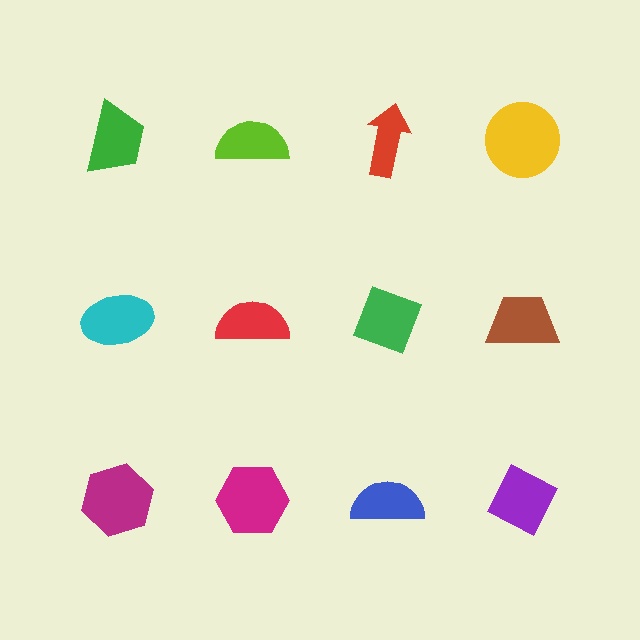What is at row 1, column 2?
A lime semicircle.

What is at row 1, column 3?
A red arrow.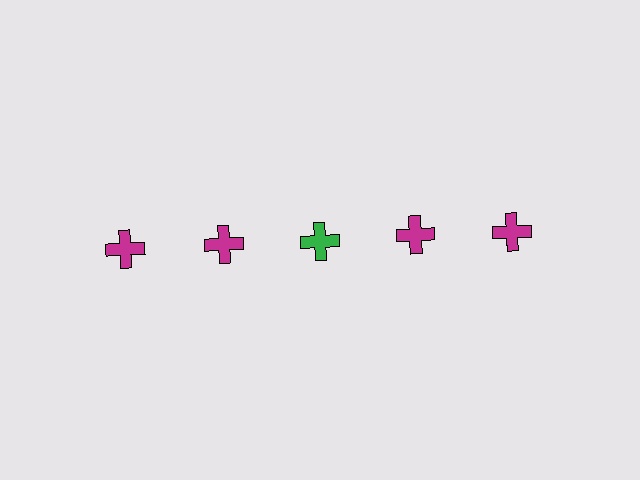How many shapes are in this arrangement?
There are 5 shapes arranged in a grid pattern.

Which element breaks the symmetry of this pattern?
The green cross in the top row, center column breaks the symmetry. All other shapes are magenta crosses.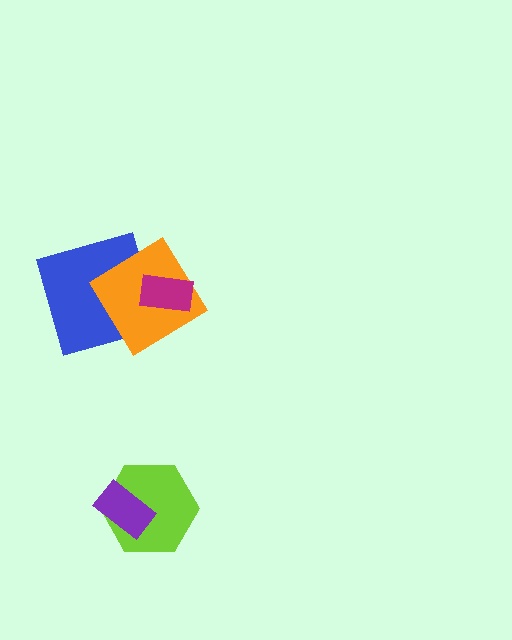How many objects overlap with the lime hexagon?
1 object overlaps with the lime hexagon.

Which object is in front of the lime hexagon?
The purple rectangle is in front of the lime hexagon.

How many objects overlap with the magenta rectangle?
1 object overlaps with the magenta rectangle.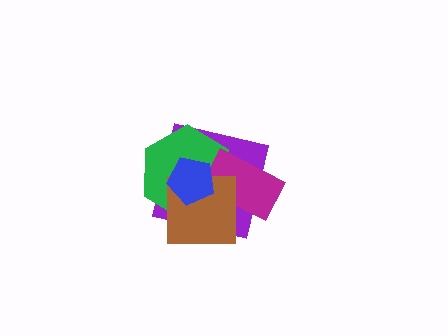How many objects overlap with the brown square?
4 objects overlap with the brown square.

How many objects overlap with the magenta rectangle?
4 objects overlap with the magenta rectangle.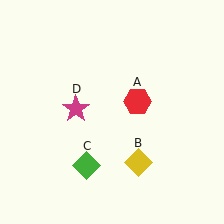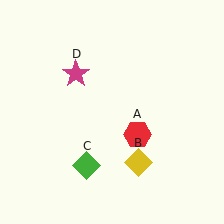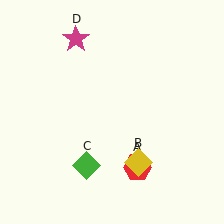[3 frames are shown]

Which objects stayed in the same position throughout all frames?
Yellow diamond (object B) and green diamond (object C) remained stationary.